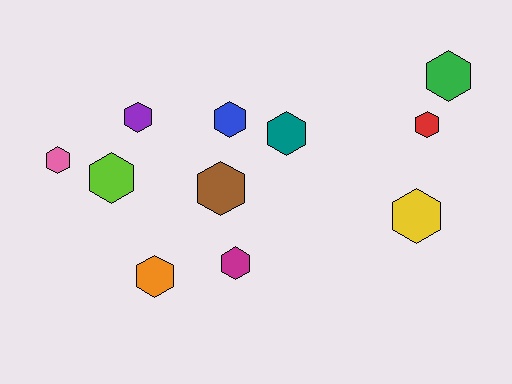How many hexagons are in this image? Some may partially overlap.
There are 11 hexagons.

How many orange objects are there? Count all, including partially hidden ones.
There is 1 orange object.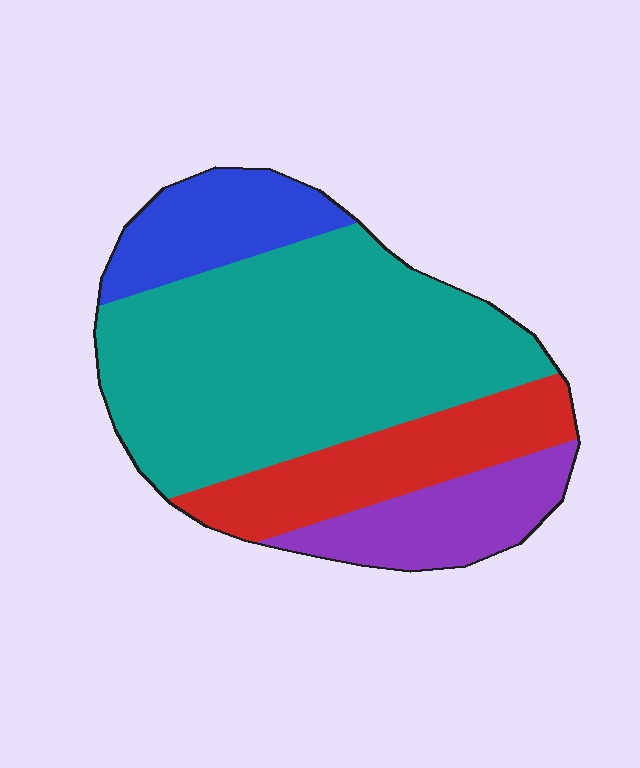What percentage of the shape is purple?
Purple takes up less than a sixth of the shape.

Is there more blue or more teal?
Teal.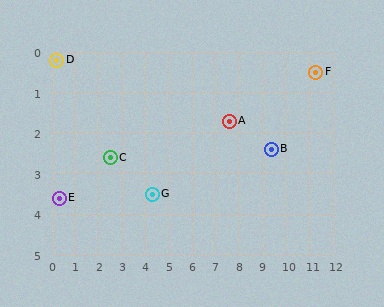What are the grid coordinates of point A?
Point A is at approximately (7.6, 1.7).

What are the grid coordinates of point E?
Point E is at approximately (0.3, 3.6).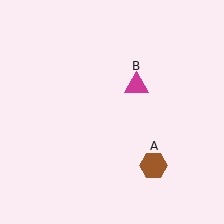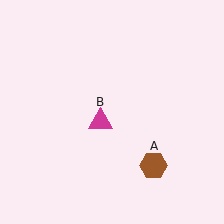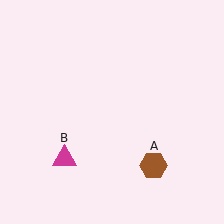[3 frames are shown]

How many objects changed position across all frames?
1 object changed position: magenta triangle (object B).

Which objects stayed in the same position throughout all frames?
Brown hexagon (object A) remained stationary.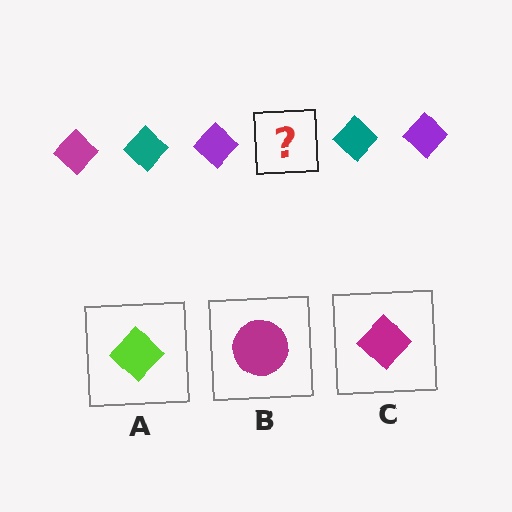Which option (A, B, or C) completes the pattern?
C.